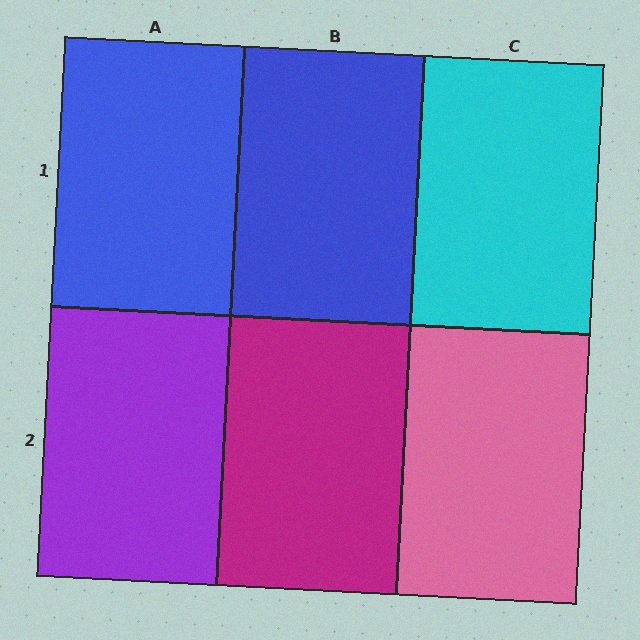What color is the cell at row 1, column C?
Cyan.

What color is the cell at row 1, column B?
Blue.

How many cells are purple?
1 cell is purple.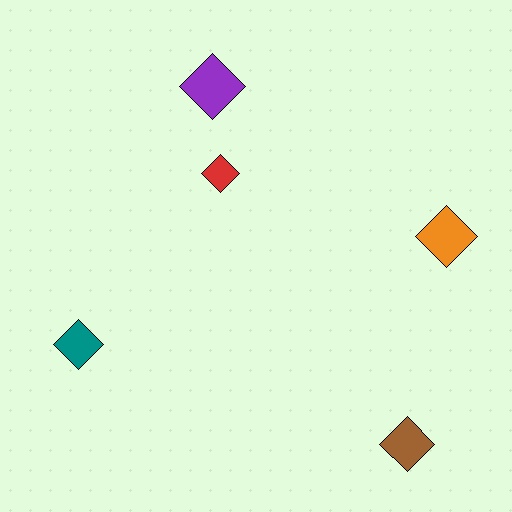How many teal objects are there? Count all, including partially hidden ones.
There is 1 teal object.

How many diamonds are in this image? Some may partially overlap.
There are 5 diamonds.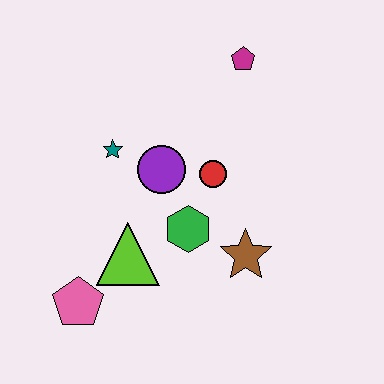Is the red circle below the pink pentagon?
No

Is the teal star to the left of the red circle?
Yes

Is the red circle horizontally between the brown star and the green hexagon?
Yes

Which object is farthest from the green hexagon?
The magenta pentagon is farthest from the green hexagon.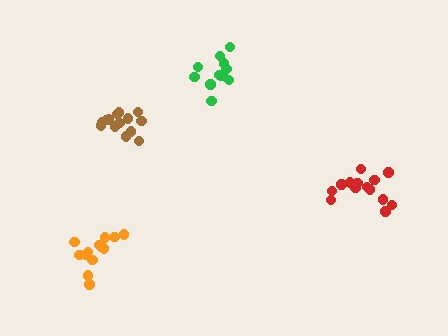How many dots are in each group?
Group 1: 14 dots, Group 2: 14 dots, Group 3: 15 dots, Group 4: 12 dots (55 total).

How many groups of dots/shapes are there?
There are 4 groups.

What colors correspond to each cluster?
The clusters are colored: red, orange, brown, green.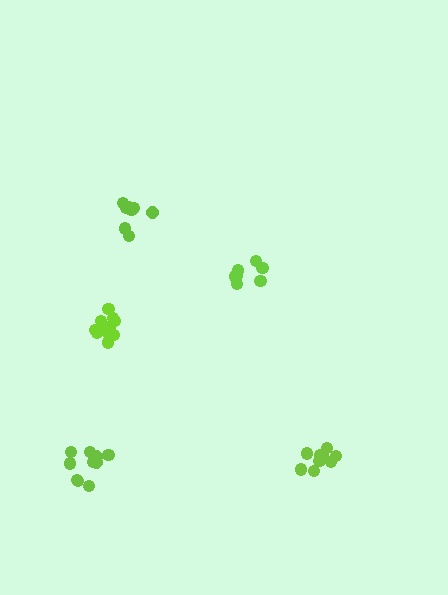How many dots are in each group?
Group 1: 11 dots, Group 2: 7 dots, Group 3: 10 dots, Group 4: 11 dots, Group 5: 8 dots (47 total).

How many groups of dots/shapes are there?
There are 5 groups.